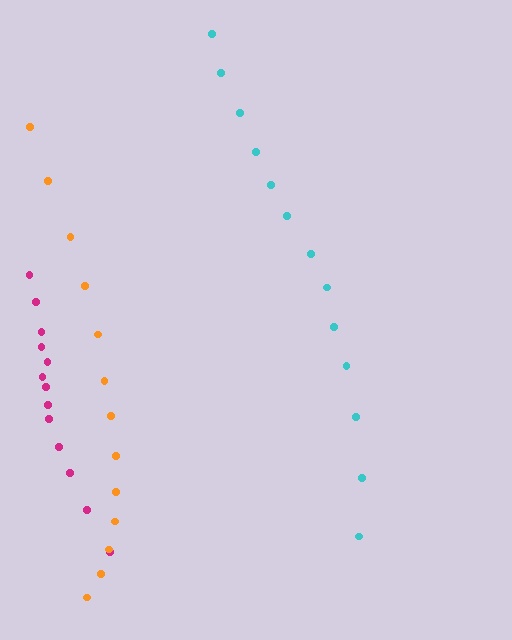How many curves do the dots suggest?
There are 3 distinct paths.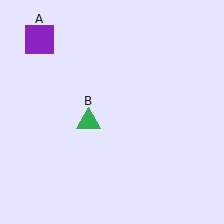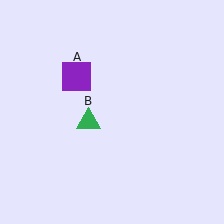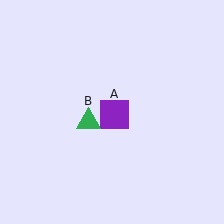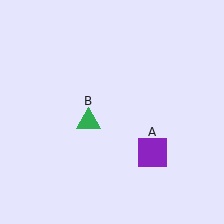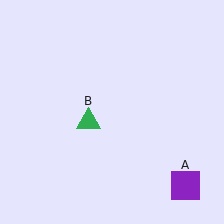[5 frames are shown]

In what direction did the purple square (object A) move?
The purple square (object A) moved down and to the right.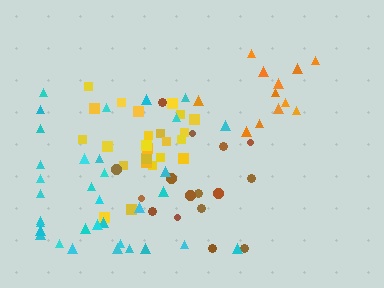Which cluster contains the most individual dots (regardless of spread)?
Cyan (35).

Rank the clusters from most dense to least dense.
yellow, orange, cyan, brown.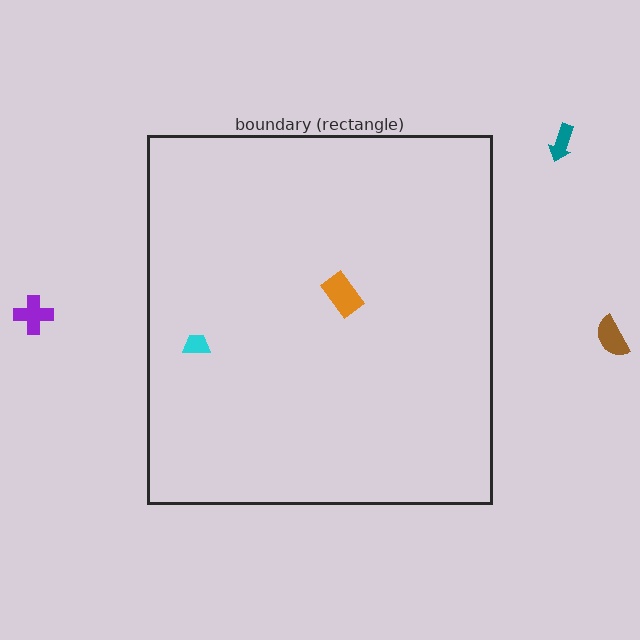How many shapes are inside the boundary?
2 inside, 3 outside.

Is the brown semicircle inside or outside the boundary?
Outside.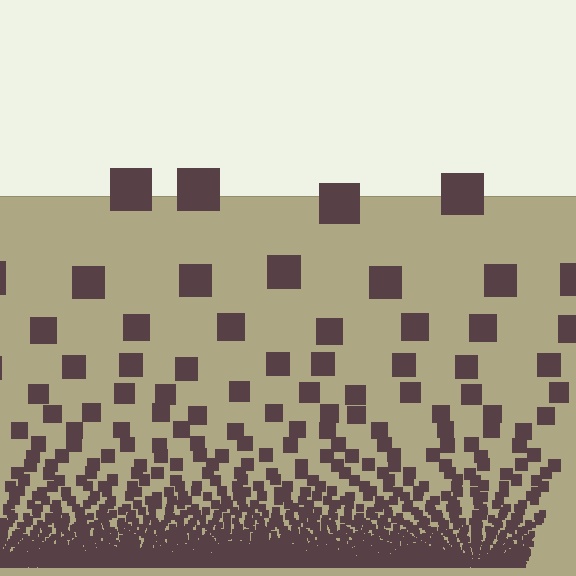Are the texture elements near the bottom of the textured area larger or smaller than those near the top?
Smaller. The gradient is inverted — elements near the bottom are smaller and denser.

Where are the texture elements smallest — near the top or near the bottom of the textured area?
Near the bottom.